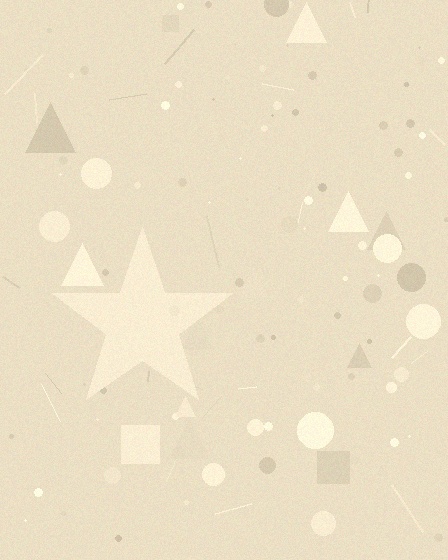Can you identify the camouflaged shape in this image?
The camouflaged shape is a star.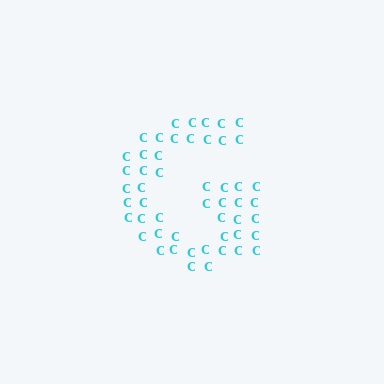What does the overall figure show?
The overall figure shows the letter G.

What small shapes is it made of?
It is made of small letter C's.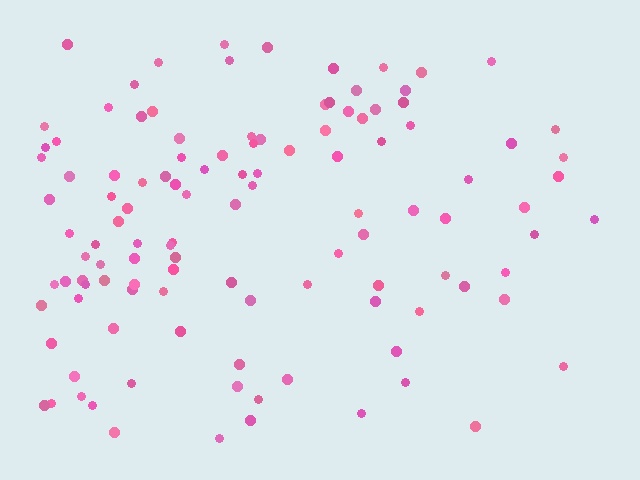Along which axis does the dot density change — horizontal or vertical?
Horizontal.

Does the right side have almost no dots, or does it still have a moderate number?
Still a moderate number, just noticeably fewer than the left.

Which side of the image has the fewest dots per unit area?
The right.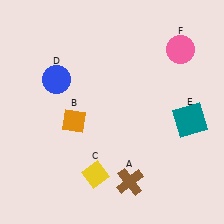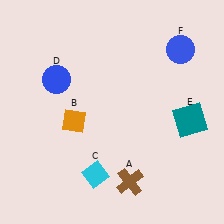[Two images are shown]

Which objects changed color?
C changed from yellow to cyan. F changed from pink to blue.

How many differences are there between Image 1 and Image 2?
There are 2 differences between the two images.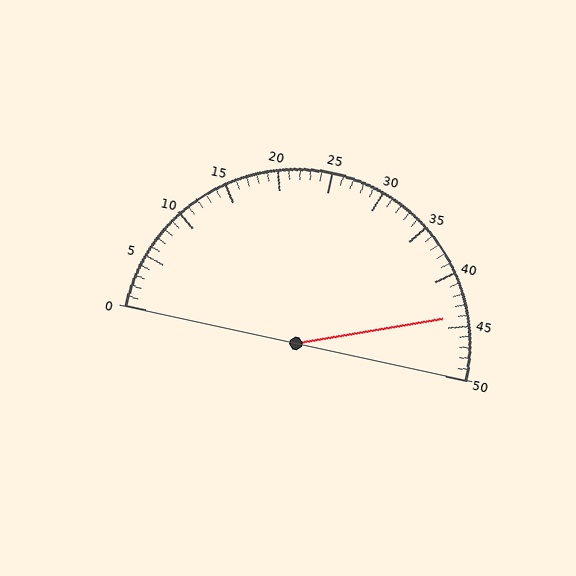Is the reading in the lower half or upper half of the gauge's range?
The reading is in the upper half of the range (0 to 50).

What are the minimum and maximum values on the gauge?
The gauge ranges from 0 to 50.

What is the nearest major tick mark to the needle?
The nearest major tick mark is 45.